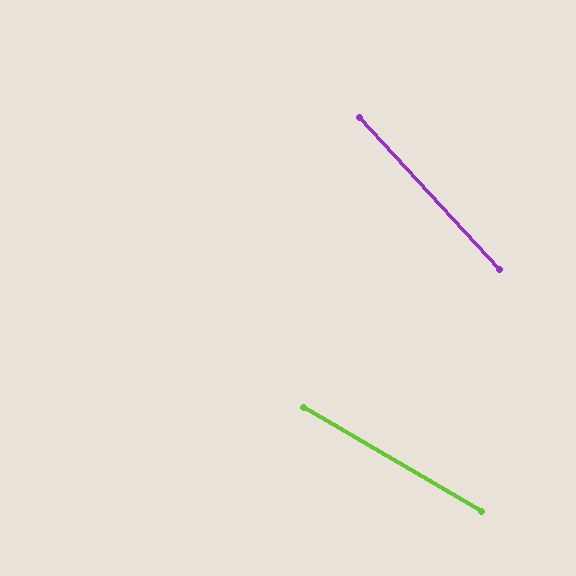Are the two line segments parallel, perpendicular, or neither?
Neither parallel nor perpendicular — they differ by about 17°.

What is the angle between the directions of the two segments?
Approximately 17 degrees.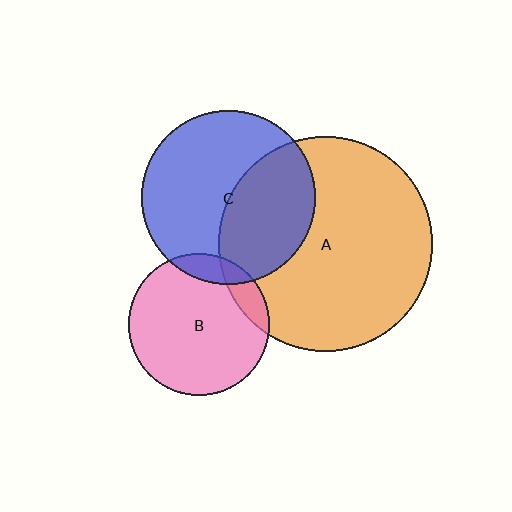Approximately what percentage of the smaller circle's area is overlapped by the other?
Approximately 10%.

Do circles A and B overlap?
Yes.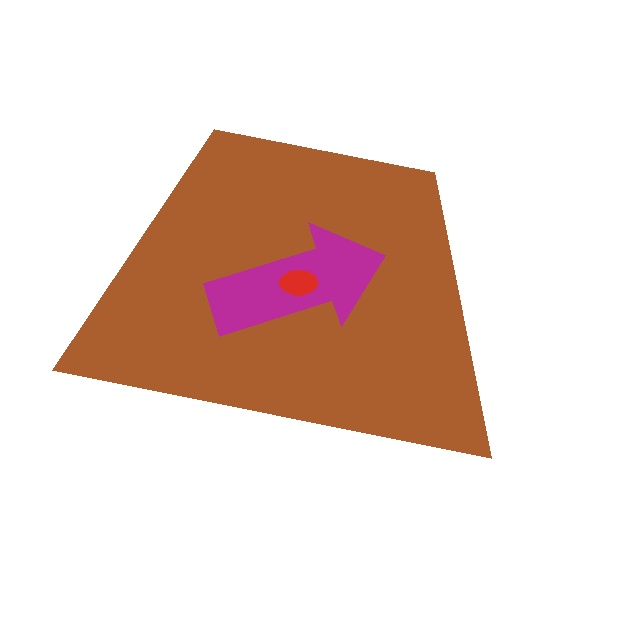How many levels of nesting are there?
3.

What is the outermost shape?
The brown trapezoid.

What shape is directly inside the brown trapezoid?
The magenta arrow.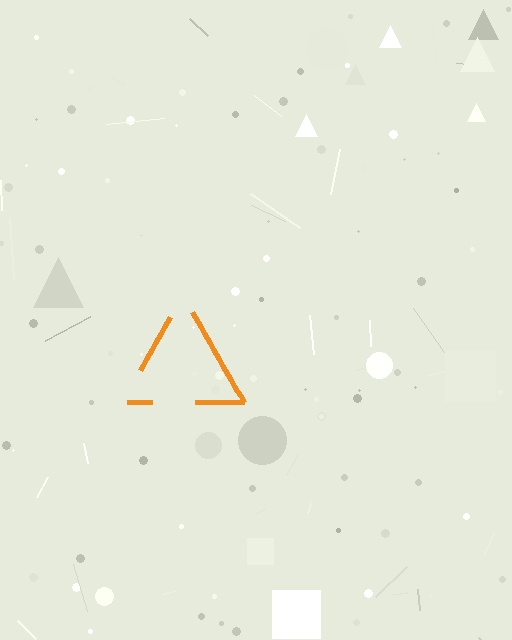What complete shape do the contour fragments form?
The contour fragments form a triangle.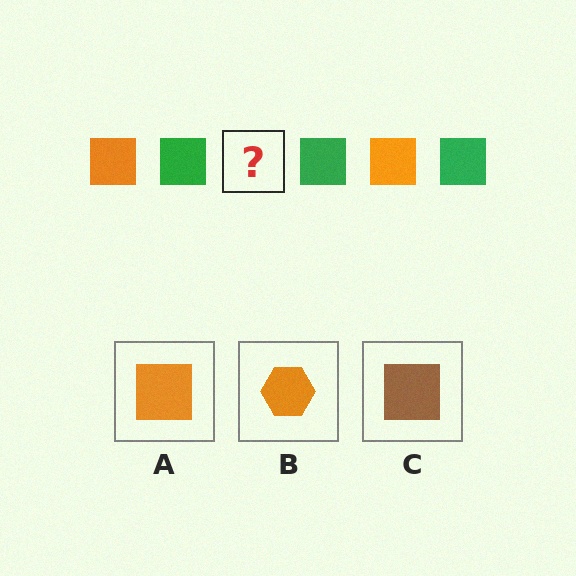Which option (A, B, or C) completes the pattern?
A.